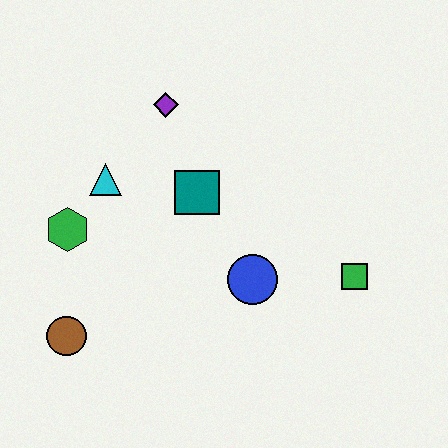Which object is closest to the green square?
The blue circle is closest to the green square.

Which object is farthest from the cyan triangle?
The green square is farthest from the cyan triangle.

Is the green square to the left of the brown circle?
No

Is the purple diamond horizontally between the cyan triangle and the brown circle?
No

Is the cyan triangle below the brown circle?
No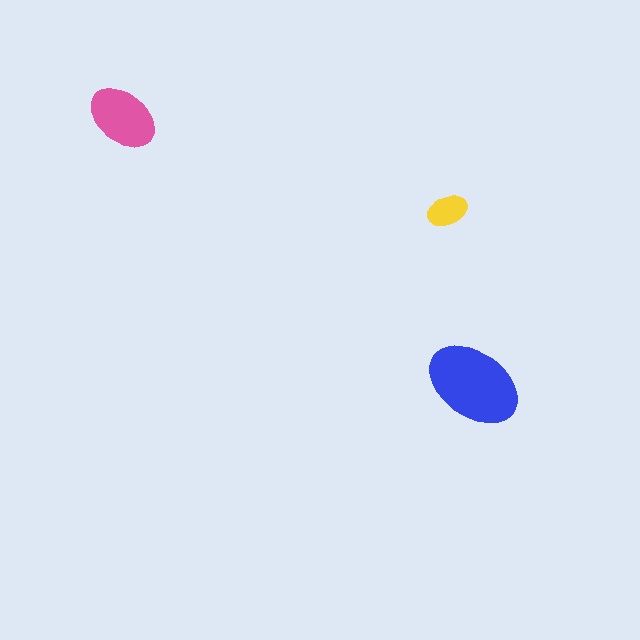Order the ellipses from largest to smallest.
the blue one, the pink one, the yellow one.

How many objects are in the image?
There are 3 objects in the image.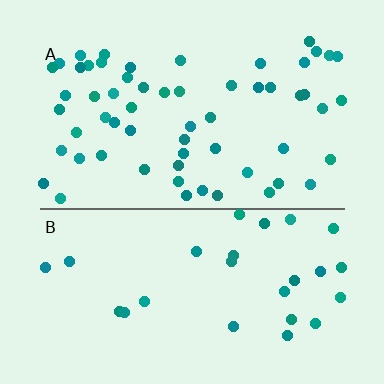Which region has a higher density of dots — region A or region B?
A (the top).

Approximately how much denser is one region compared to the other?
Approximately 2.2× — region A over region B.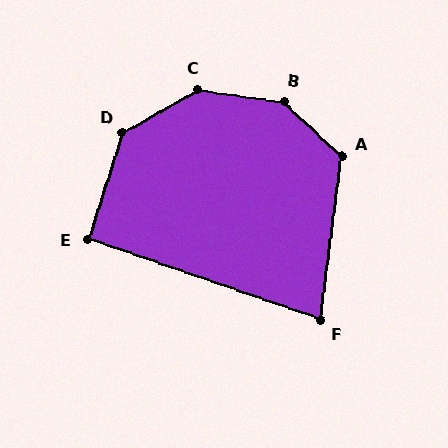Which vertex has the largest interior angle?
B, at approximately 144 degrees.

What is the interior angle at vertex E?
Approximately 91 degrees (approximately right).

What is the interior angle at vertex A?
Approximately 126 degrees (obtuse).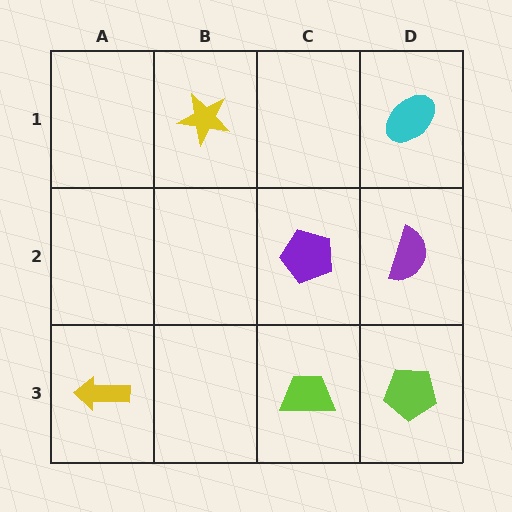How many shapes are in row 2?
2 shapes.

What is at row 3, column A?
A yellow arrow.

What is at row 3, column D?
A lime pentagon.